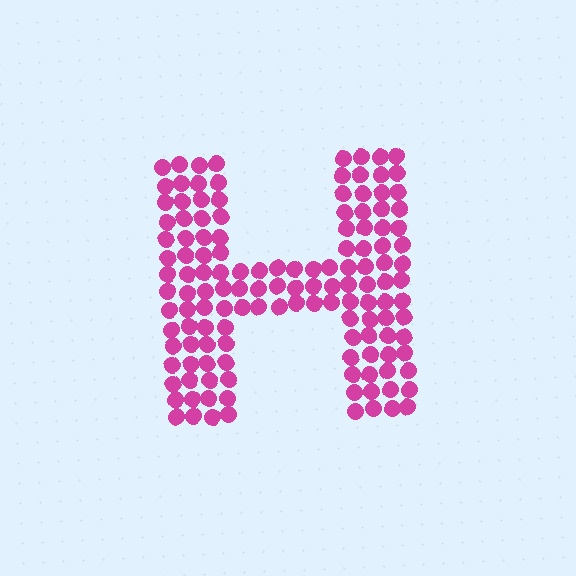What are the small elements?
The small elements are circles.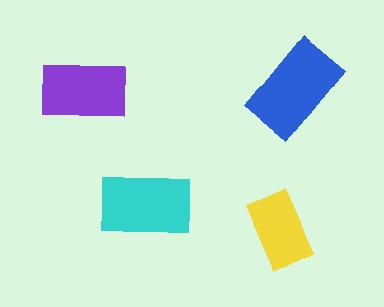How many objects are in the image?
There are 4 objects in the image.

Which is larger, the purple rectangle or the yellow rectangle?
The purple one.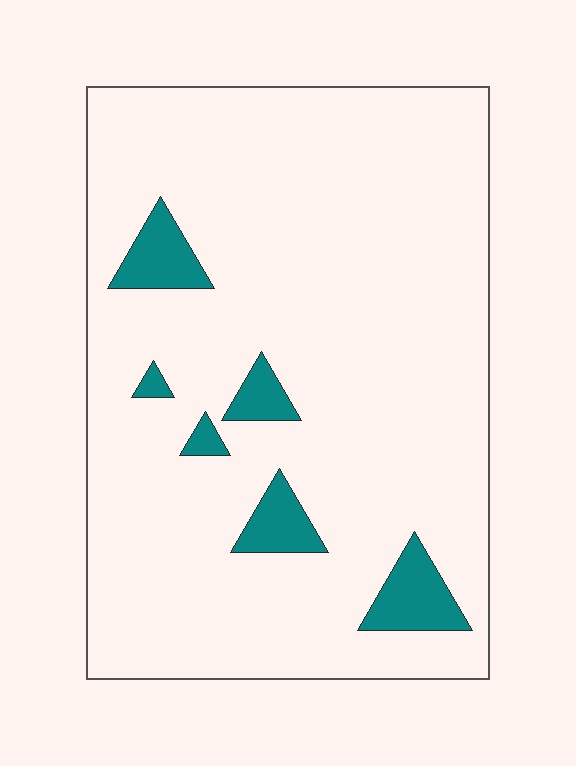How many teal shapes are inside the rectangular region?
6.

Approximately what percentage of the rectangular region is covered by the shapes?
Approximately 10%.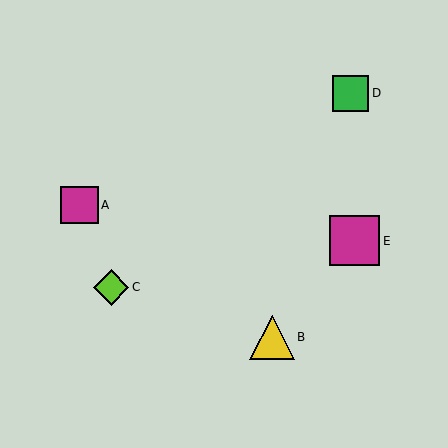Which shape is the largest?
The magenta square (labeled E) is the largest.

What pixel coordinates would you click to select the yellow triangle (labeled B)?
Click at (272, 337) to select the yellow triangle B.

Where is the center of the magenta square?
The center of the magenta square is at (79, 205).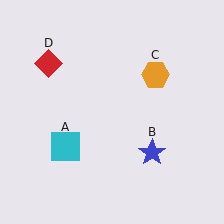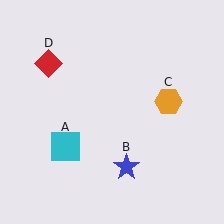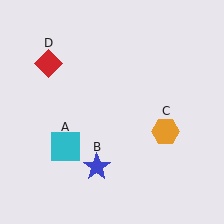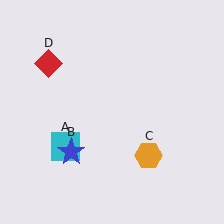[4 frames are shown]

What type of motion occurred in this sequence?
The blue star (object B), orange hexagon (object C) rotated clockwise around the center of the scene.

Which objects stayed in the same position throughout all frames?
Cyan square (object A) and red diamond (object D) remained stationary.